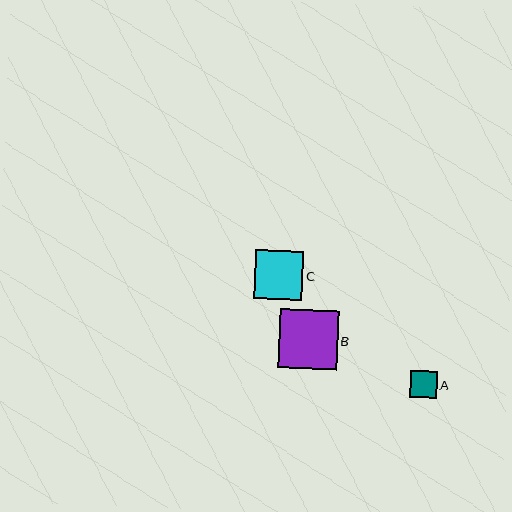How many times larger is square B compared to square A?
Square B is approximately 2.2 times the size of square A.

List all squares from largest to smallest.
From largest to smallest: B, C, A.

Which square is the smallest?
Square A is the smallest with a size of approximately 27 pixels.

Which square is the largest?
Square B is the largest with a size of approximately 59 pixels.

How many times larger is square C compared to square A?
Square C is approximately 1.8 times the size of square A.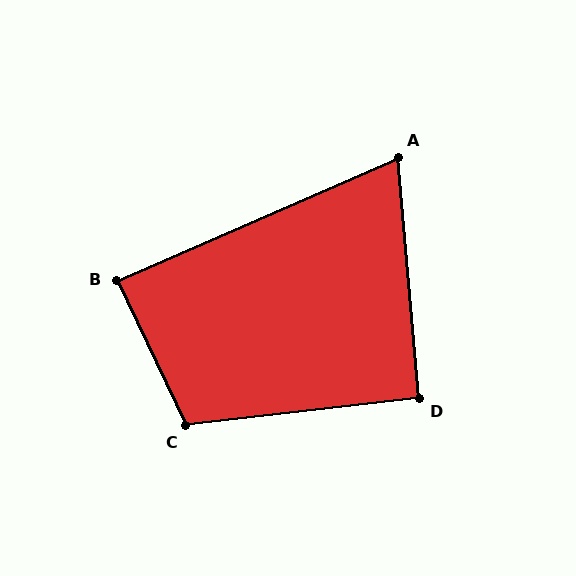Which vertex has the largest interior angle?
C, at approximately 109 degrees.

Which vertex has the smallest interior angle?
A, at approximately 71 degrees.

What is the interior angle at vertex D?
Approximately 92 degrees (approximately right).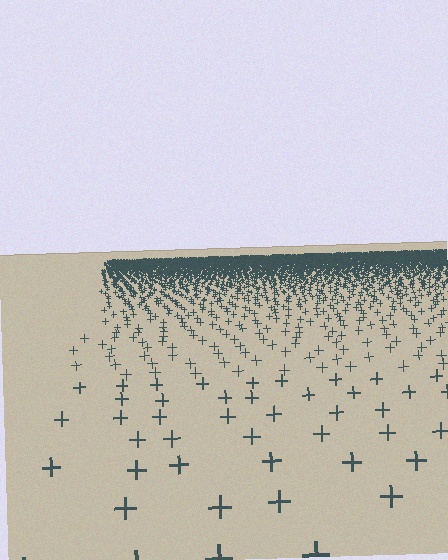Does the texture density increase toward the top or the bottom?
Density increases toward the top.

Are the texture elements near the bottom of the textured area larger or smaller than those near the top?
Larger. Near the bottom, elements are closer to the viewer and appear at a bigger on-screen size.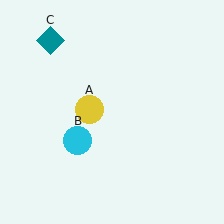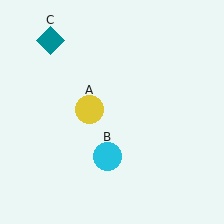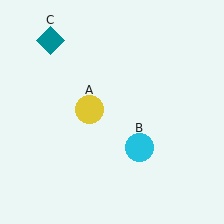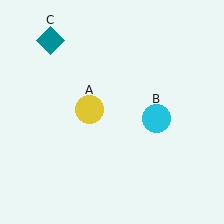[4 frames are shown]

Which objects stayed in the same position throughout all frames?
Yellow circle (object A) and teal diamond (object C) remained stationary.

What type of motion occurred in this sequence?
The cyan circle (object B) rotated counterclockwise around the center of the scene.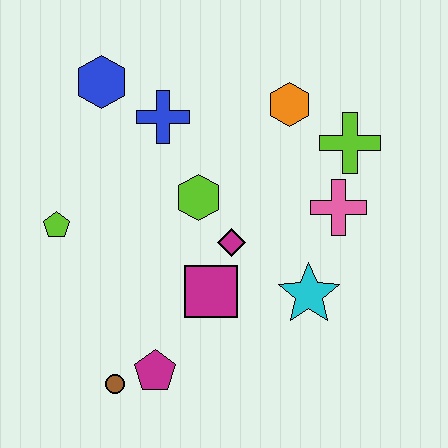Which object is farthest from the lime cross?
The brown circle is farthest from the lime cross.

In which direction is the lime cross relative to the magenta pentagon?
The lime cross is above the magenta pentagon.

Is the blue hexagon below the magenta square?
No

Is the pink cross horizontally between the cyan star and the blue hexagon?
No